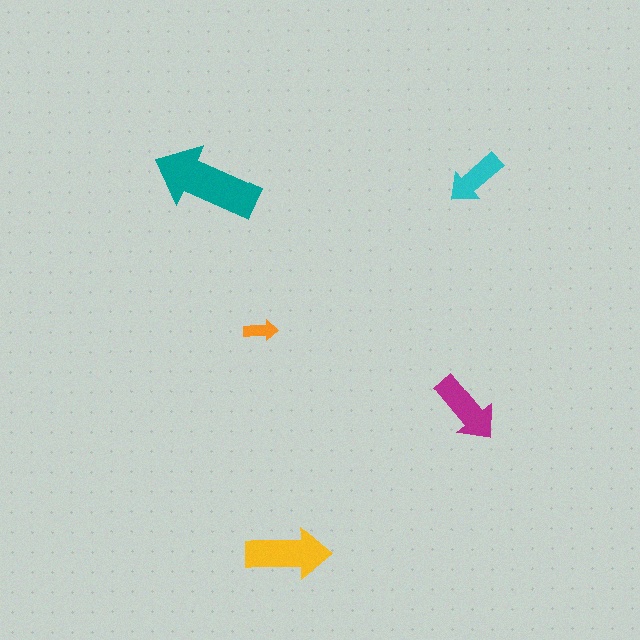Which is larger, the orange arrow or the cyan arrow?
The cyan one.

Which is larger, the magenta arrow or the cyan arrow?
The magenta one.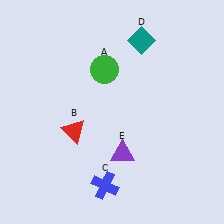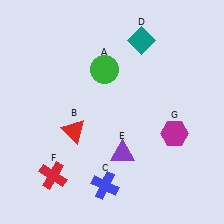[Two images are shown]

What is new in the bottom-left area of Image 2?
A red cross (F) was added in the bottom-left area of Image 2.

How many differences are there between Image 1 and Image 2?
There are 2 differences between the two images.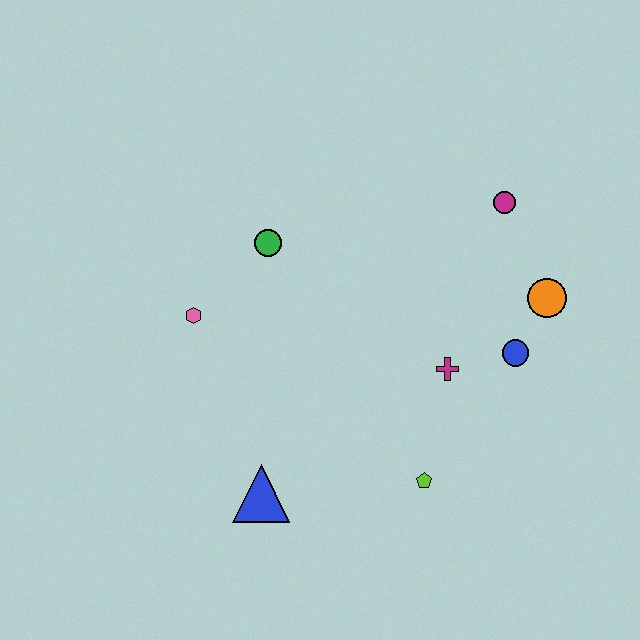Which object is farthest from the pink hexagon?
The orange circle is farthest from the pink hexagon.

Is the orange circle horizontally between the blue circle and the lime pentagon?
No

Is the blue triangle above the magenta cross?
No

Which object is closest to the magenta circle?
The orange circle is closest to the magenta circle.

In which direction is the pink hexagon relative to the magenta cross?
The pink hexagon is to the left of the magenta cross.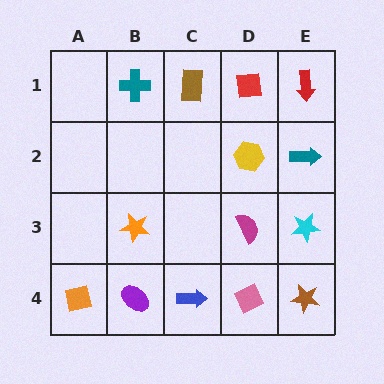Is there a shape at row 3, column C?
No, that cell is empty.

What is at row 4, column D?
A pink diamond.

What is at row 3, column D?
A magenta semicircle.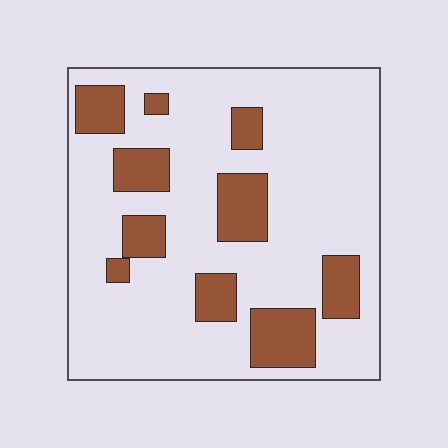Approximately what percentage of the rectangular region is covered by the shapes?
Approximately 20%.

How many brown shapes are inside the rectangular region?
10.